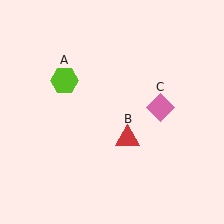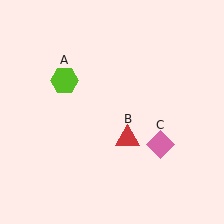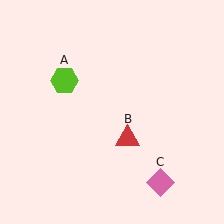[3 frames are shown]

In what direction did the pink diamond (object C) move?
The pink diamond (object C) moved down.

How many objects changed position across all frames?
1 object changed position: pink diamond (object C).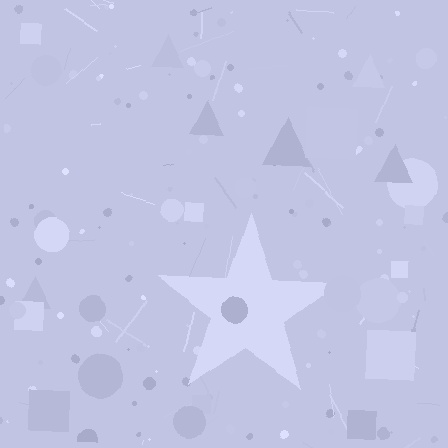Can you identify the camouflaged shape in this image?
The camouflaged shape is a star.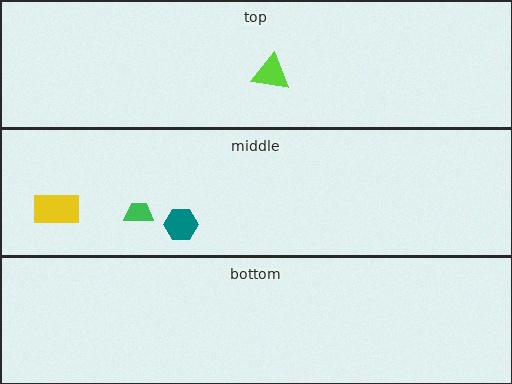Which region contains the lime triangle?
The top region.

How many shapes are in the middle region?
3.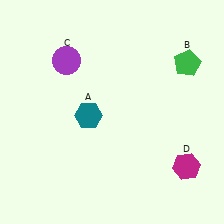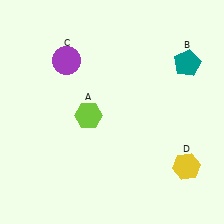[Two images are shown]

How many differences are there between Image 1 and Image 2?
There are 3 differences between the two images.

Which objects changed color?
A changed from teal to lime. B changed from green to teal. D changed from magenta to yellow.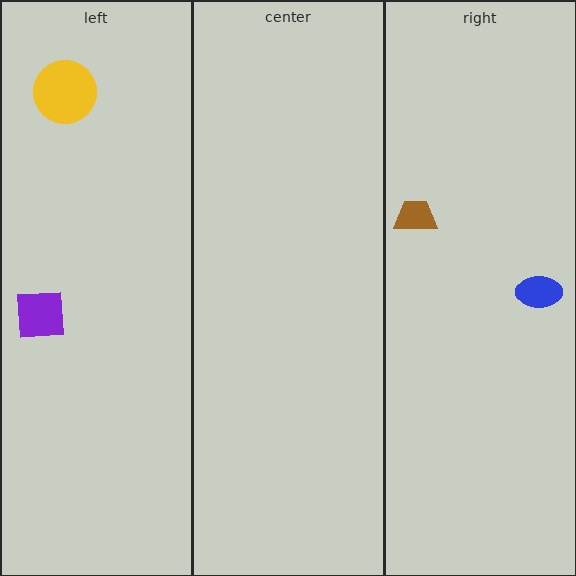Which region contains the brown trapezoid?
The right region.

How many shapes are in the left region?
2.